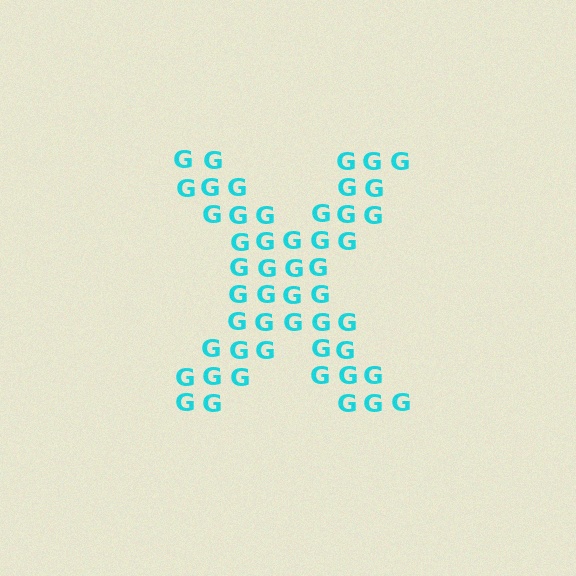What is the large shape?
The large shape is the letter X.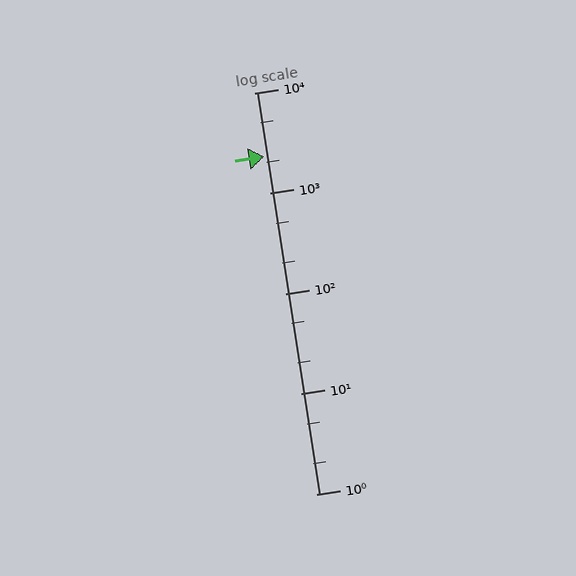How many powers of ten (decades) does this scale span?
The scale spans 4 decades, from 1 to 10000.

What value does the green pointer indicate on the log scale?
The pointer indicates approximately 2300.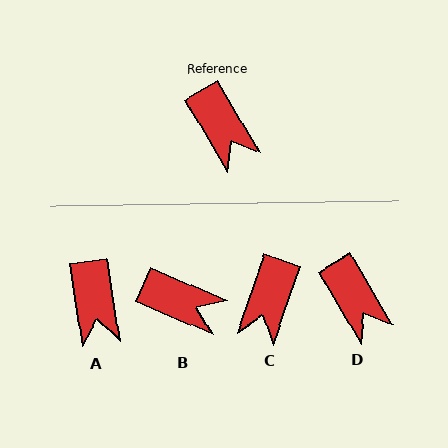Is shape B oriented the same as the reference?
No, it is off by about 36 degrees.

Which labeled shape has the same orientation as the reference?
D.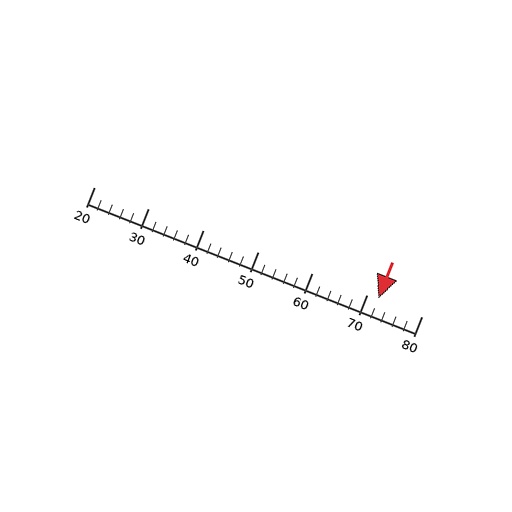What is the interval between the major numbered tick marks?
The major tick marks are spaced 10 units apart.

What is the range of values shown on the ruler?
The ruler shows values from 20 to 80.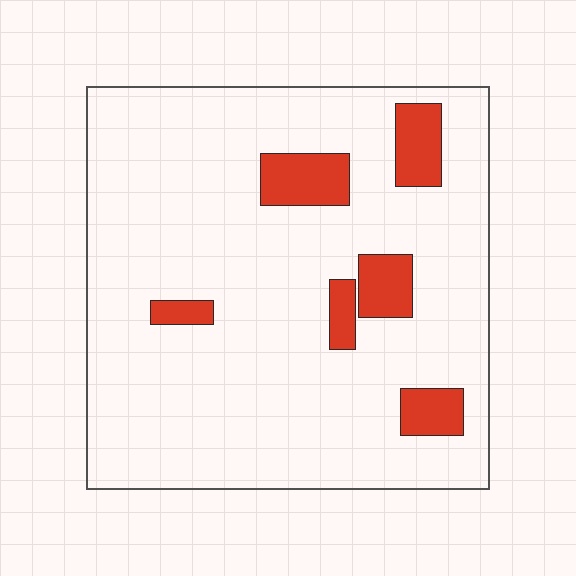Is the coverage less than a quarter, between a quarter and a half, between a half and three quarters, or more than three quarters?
Less than a quarter.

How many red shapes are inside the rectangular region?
6.